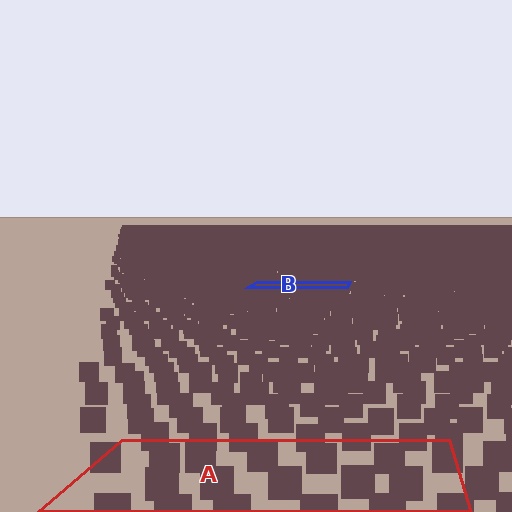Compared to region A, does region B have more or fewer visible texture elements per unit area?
Region B has more texture elements per unit area — they are packed more densely because it is farther away.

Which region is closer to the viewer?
Region A is closer. The texture elements there are larger and more spread out.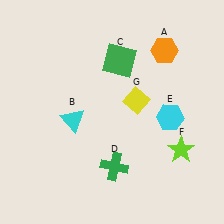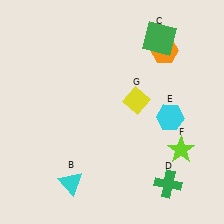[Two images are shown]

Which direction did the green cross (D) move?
The green cross (D) moved right.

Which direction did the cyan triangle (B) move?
The cyan triangle (B) moved down.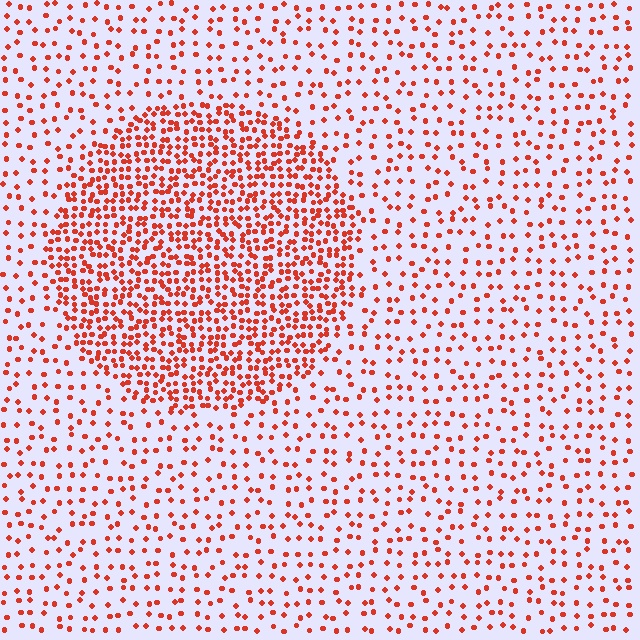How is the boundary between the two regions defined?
The boundary is defined by a change in element density (approximately 2.6x ratio). All elements are the same color, size, and shape.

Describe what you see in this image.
The image contains small red elements arranged at two different densities. A circle-shaped region is visible where the elements are more densely packed than the surrounding area.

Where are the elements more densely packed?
The elements are more densely packed inside the circle boundary.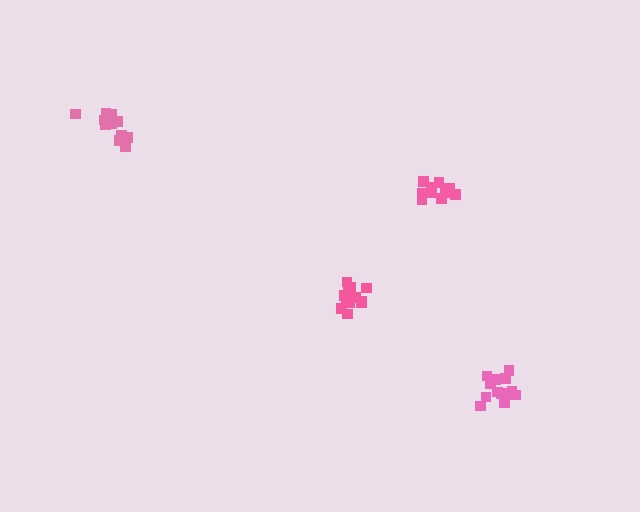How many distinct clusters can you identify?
There are 4 distinct clusters.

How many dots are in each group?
Group 1: 14 dots, Group 2: 12 dots, Group 3: 11 dots, Group 4: 11 dots (48 total).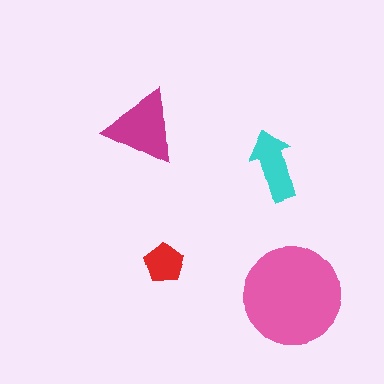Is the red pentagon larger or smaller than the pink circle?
Smaller.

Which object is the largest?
The pink circle.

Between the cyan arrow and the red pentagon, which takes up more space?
The cyan arrow.